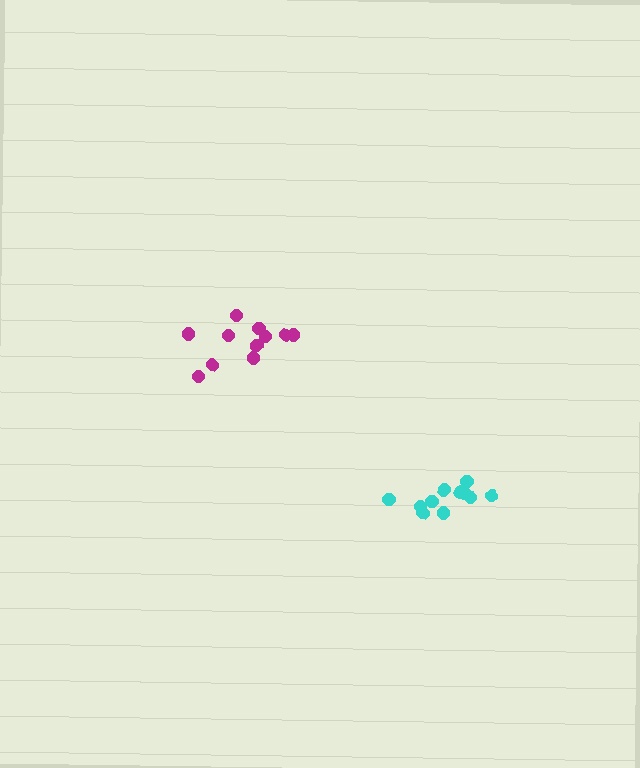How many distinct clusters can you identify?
There are 2 distinct clusters.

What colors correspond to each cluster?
The clusters are colored: magenta, cyan.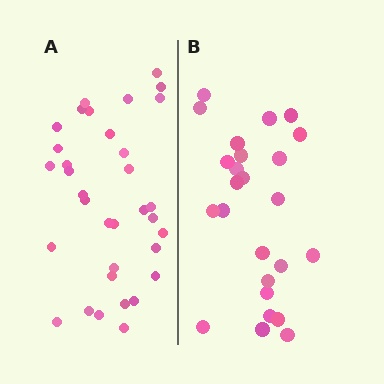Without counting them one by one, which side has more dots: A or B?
Region A (the left region) has more dots.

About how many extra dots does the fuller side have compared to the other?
Region A has roughly 8 or so more dots than region B.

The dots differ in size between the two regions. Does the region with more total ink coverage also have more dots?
No. Region B has more total ink coverage because its dots are larger, but region A actually contains more individual dots. Total area can be misleading — the number of items is what matters here.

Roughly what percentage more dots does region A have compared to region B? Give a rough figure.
About 35% more.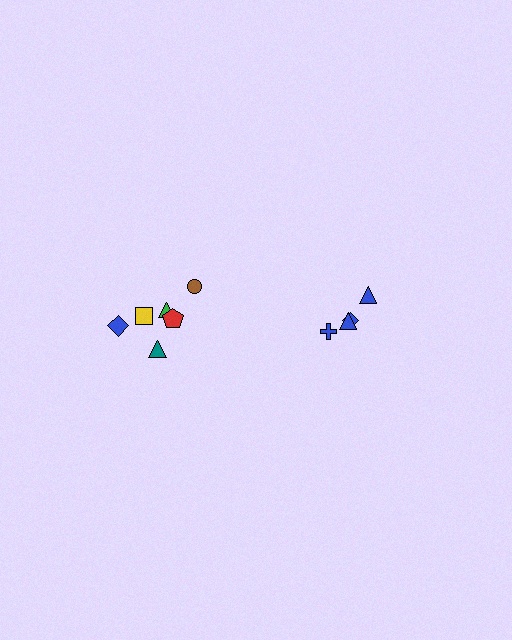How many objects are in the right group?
There are 4 objects.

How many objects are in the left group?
There are 6 objects.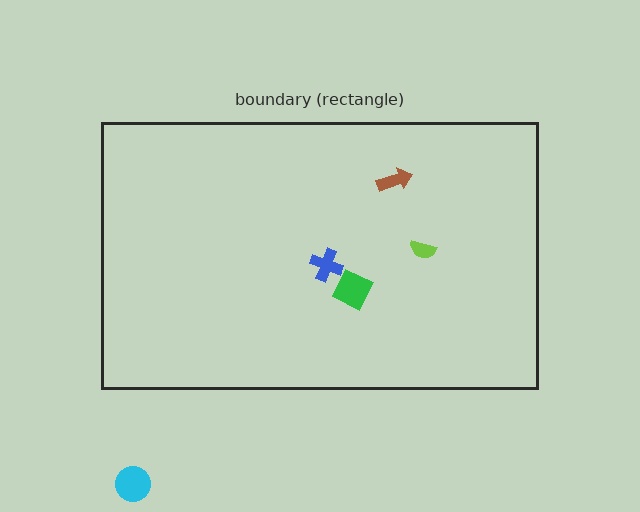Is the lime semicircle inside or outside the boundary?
Inside.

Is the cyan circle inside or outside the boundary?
Outside.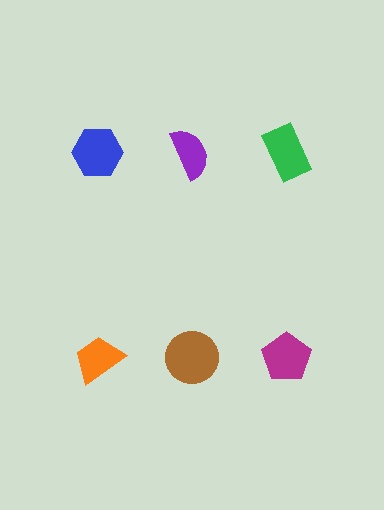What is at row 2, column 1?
An orange trapezoid.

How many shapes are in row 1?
3 shapes.